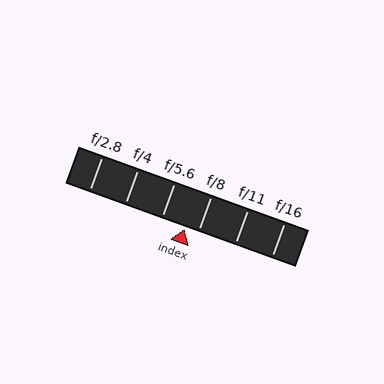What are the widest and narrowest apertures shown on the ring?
The widest aperture shown is f/2.8 and the narrowest is f/16.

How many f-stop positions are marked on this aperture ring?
There are 6 f-stop positions marked.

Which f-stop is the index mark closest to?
The index mark is closest to f/8.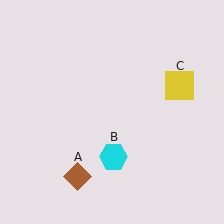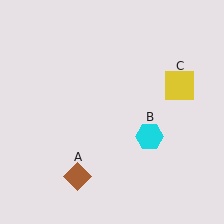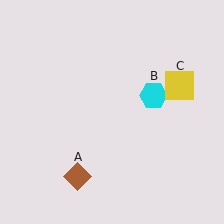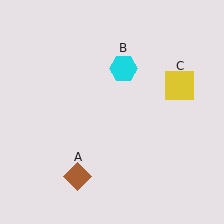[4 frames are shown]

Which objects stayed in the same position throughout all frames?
Brown diamond (object A) and yellow square (object C) remained stationary.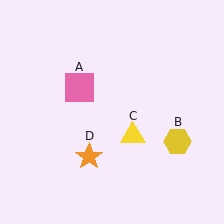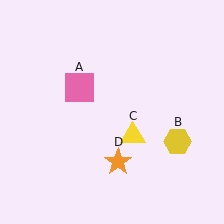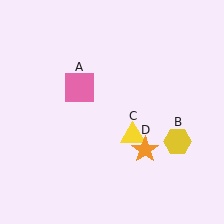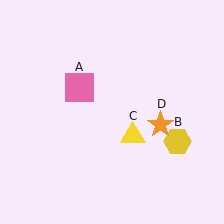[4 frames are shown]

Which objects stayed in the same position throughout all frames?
Pink square (object A) and yellow hexagon (object B) and yellow triangle (object C) remained stationary.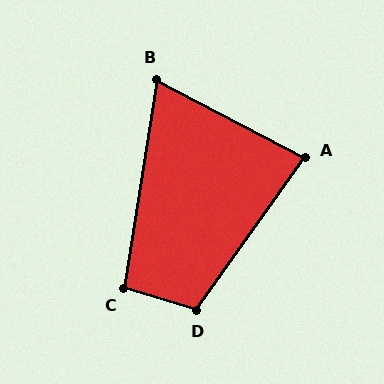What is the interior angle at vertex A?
Approximately 82 degrees (acute).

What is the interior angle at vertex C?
Approximately 98 degrees (obtuse).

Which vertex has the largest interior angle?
D, at approximately 109 degrees.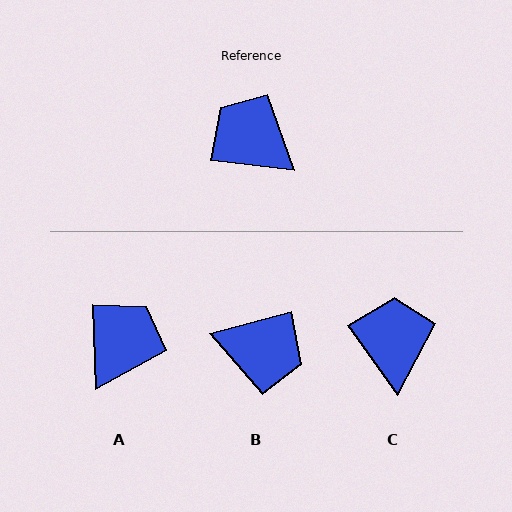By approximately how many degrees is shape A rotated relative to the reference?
Approximately 81 degrees clockwise.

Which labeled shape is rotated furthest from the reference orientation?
B, about 159 degrees away.